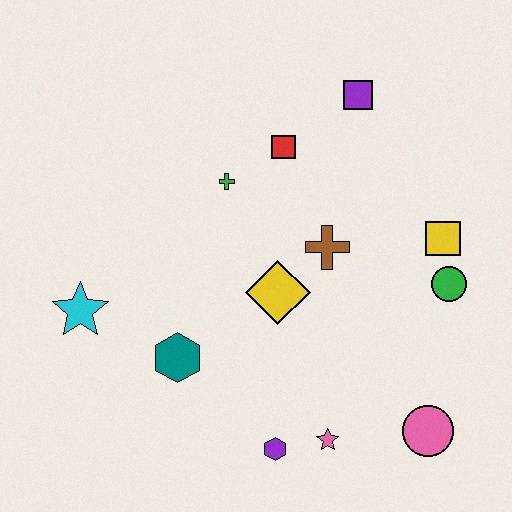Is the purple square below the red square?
No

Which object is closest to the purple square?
The red square is closest to the purple square.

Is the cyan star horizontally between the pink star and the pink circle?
No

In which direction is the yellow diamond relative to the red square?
The yellow diamond is below the red square.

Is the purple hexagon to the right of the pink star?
No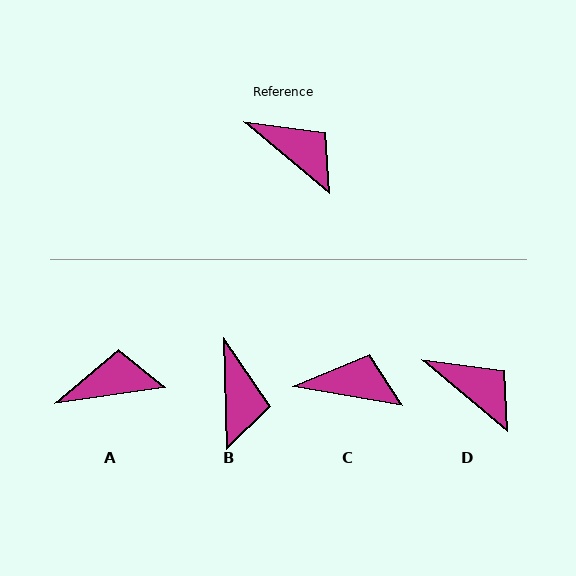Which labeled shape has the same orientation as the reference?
D.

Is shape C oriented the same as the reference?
No, it is off by about 30 degrees.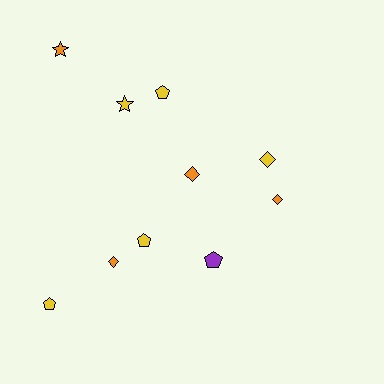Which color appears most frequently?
Yellow, with 5 objects.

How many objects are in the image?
There are 10 objects.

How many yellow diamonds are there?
There is 1 yellow diamond.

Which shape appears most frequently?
Diamond, with 4 objects.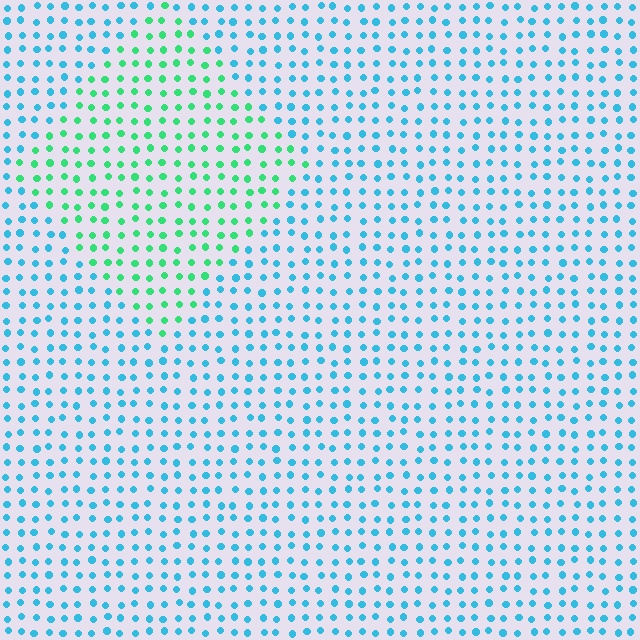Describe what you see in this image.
The image is filled with small cyan elements in a uniform arrangement. A diamond-shaped region is visible where the elements are tinted to a slightly different hue, forming a subtle color boundary.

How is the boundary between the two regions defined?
The boundary is defined purely by a slight shift in hue (about 49 degrees). Spacing, size, and orientation are identical on both sides.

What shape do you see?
I see a diamond.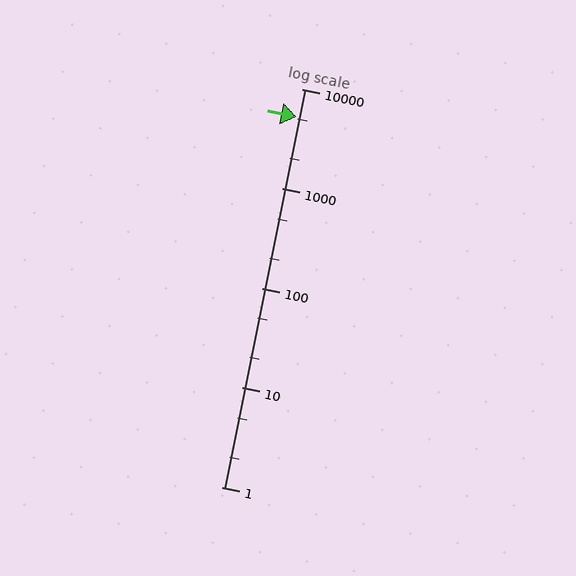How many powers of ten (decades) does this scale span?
The scale spans 4 decades, from 1 to 10000.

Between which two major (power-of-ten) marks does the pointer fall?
The pointer is between 1000 and 10000.